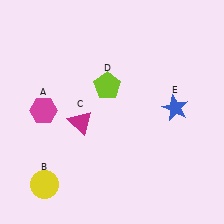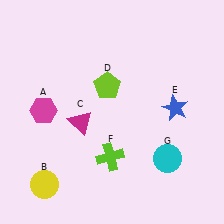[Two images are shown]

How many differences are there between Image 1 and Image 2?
There are 2 differences between the two images.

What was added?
A lime cross (F), a cyan circle (G) were added in Image 2.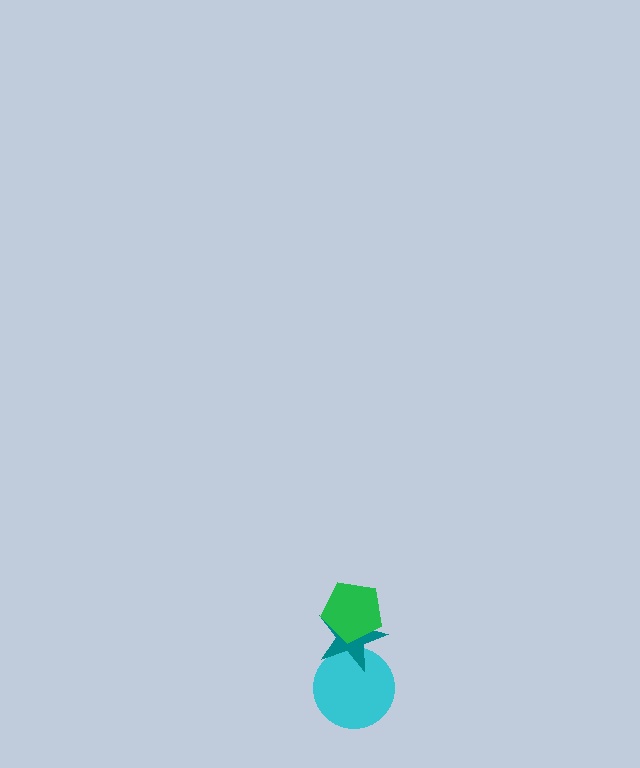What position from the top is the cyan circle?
The cyan circle is 3rd from the top.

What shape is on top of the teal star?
The green pentagon is on top of the teal star.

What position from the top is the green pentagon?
The green pentagon is 1st from the top.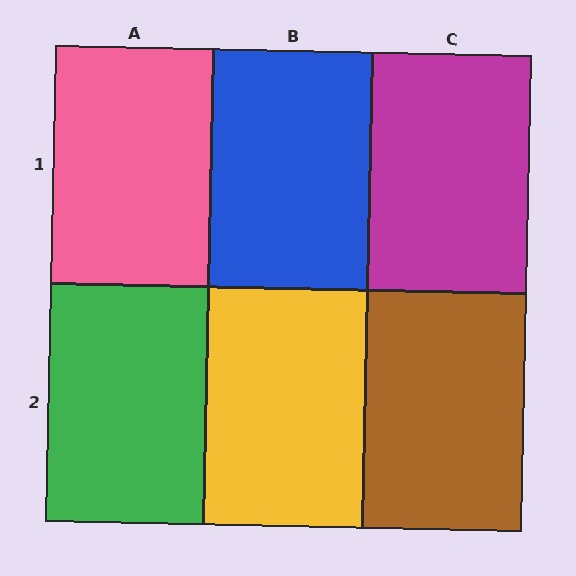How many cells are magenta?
1 cell is magenta.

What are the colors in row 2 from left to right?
Green, yellow, brown.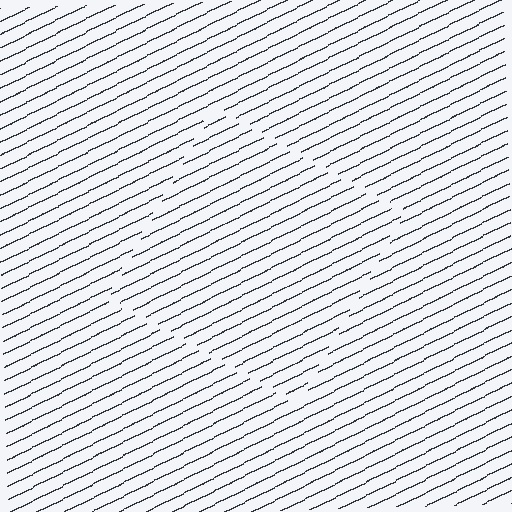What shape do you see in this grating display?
An illusory square. The interior of the shape contains the same grating, shifted by half a period — the contour is defined by the phase discontinuity where line-ends from the inner and outer gratings abut.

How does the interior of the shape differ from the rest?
The interior of the shape contains the same grating, shifted by half a period — the contour is defined by the phase discontinuity where line-ends from the inner and outer gratings abut.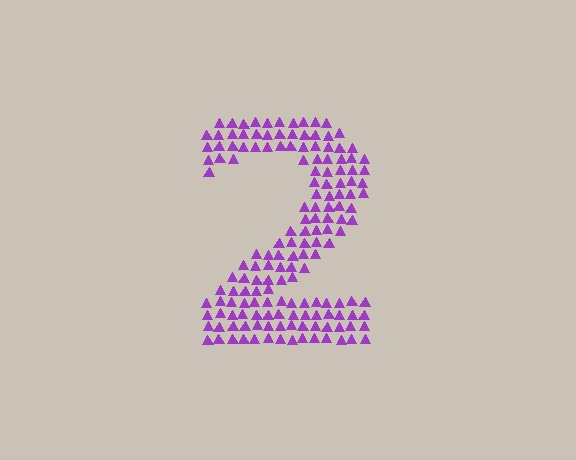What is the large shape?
The large shape is the digit 2.